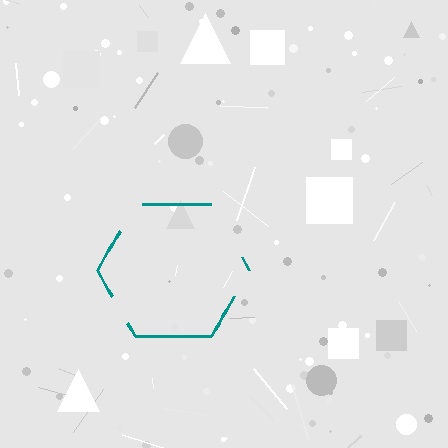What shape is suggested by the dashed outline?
The dashed outline suggests a hexagon.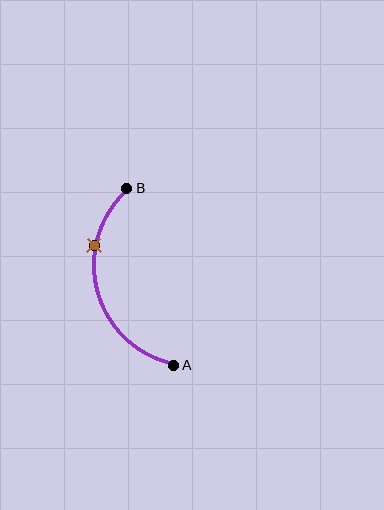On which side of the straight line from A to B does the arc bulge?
The arc bulges to the left of the straight line connecting A and B.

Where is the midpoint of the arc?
The arc midpoint is the point on the curve farthest from the straight line joining A and B. It sits to the left of that line.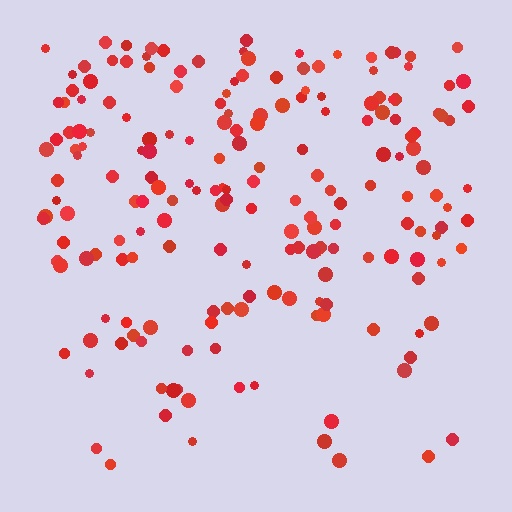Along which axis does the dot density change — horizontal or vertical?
Vertical.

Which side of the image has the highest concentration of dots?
The top.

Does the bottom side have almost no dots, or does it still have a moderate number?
Still a moderate number, just noticeably fewer than the top.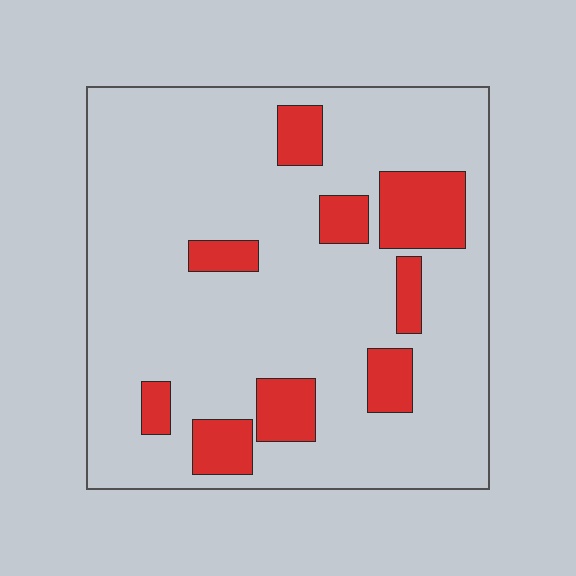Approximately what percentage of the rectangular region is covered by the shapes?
Approximately 15%.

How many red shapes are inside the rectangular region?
9.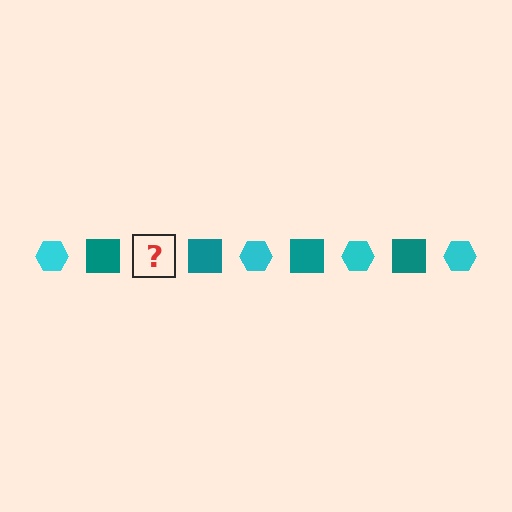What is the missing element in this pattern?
The missing element is a cyan hexagon.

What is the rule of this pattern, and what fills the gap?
The rule is that the pattern alternates between cyan hexagon and teal square. The gap should be filled with a cyan hexagon.